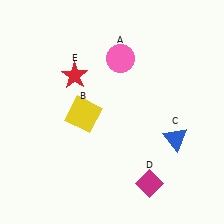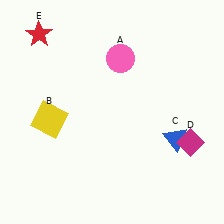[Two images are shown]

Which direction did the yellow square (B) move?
The yellow square (B) moved left.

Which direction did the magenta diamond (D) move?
The magenta diamond (D) moved right.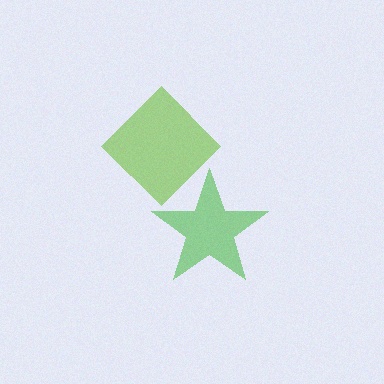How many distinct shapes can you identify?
There are 2 distinct shapes: a green star, a lime diamond.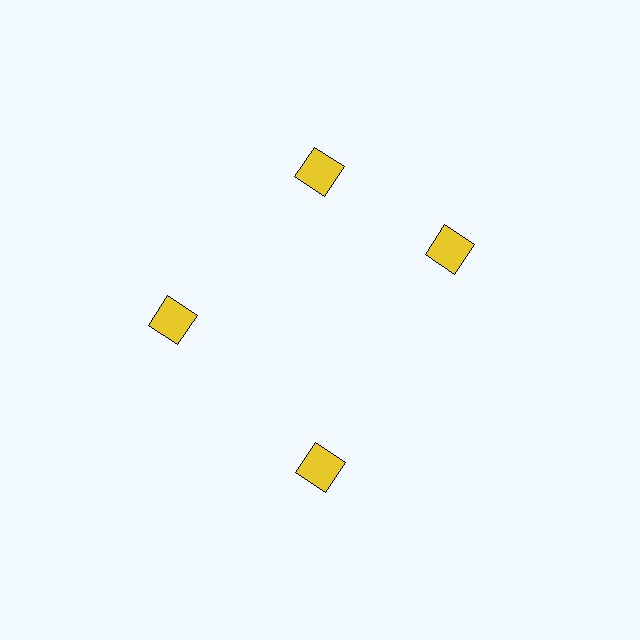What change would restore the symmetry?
The symmetry would be restored by rotating it back into even spacing with its neighbors so that all 4 squares sit at equal angles and equal distance from the center.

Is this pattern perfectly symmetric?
No. The 4 yellow squares are arranged in a ring, but one element near the 3 o'clock position is rotated out of alignment along the ring, breaking the 4-fold rotational symmetry.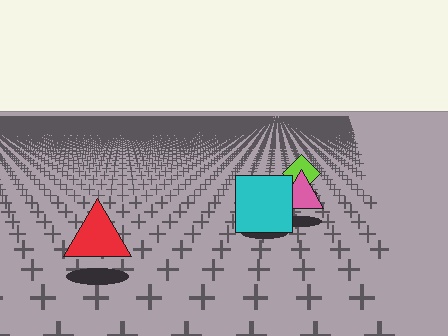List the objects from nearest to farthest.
From nearest to farthest: the red triangle, the cyan square, the pink triangle, the lime diamond.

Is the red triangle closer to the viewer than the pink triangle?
Yes. The red triangle is closer — you can tell from the texture gradient: the ground texture is coarser near it.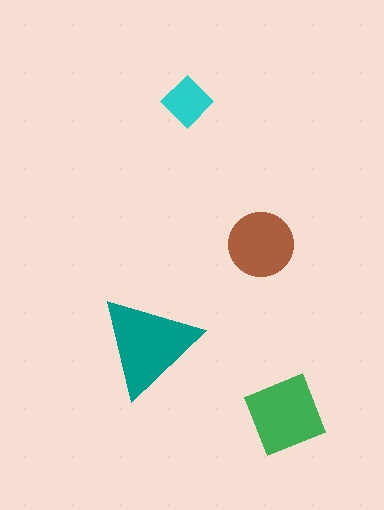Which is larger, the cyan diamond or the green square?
The green square.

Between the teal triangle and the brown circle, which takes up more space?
The teal triangle.